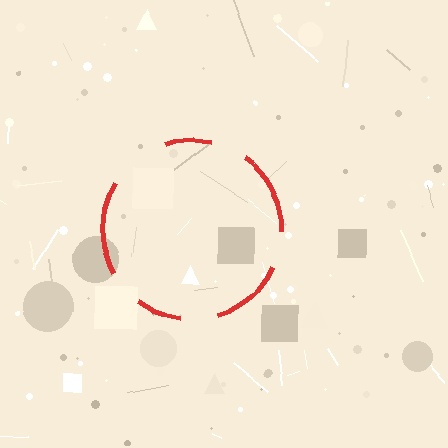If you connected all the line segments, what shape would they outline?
They would outline a circle.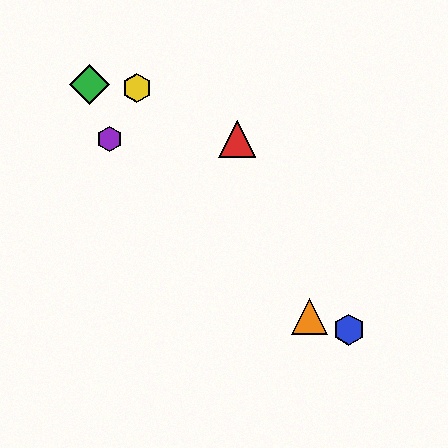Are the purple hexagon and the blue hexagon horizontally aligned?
No, the purple hexagon is at y≈139 and the blue hexagon is at y≈330.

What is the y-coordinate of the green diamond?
The green diamond is at y≈84.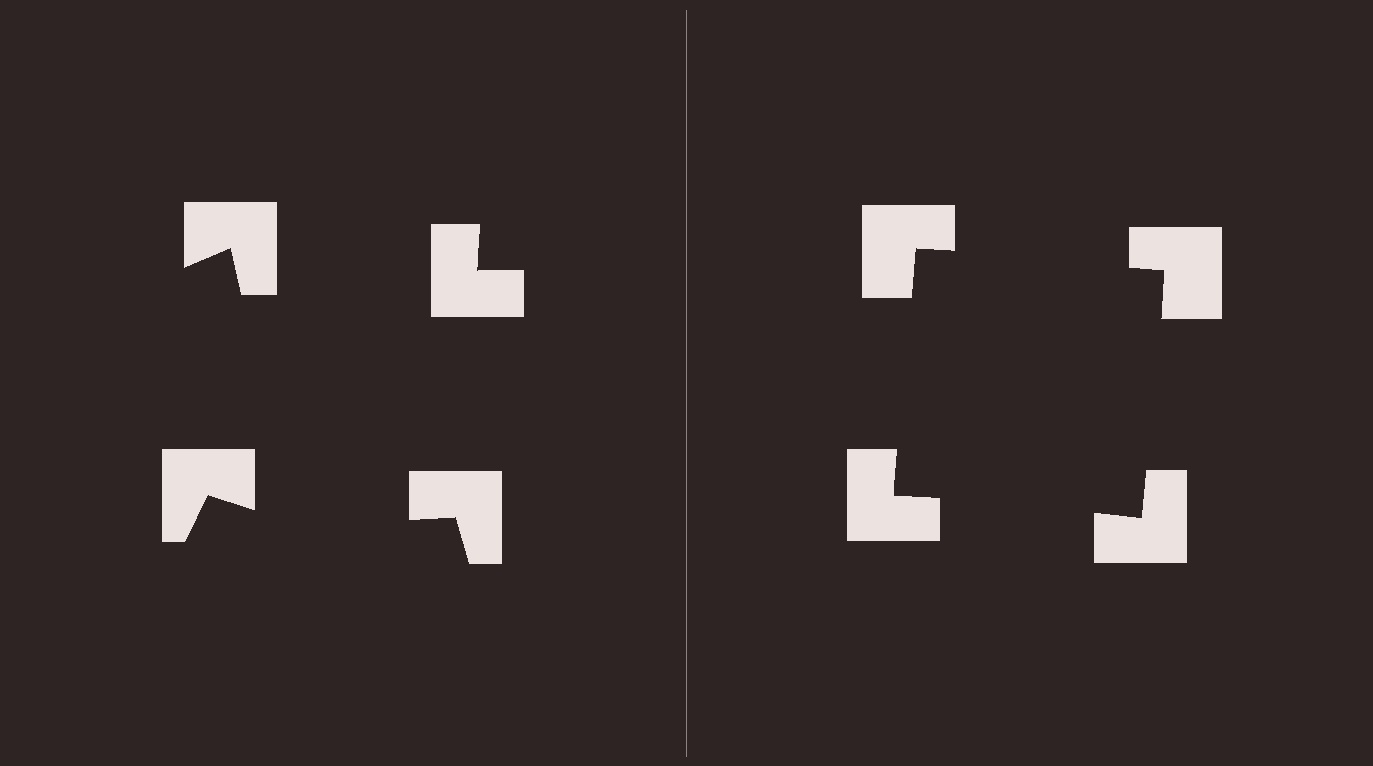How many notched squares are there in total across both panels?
8 — 4 on each side.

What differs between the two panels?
The notched squares are positioned identically on both sides; only the wedge orientations differ. On the right they align to a square; on the left they are misaligned.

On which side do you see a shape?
An illusory square appears on the right side. On the left side the wedge cuts are rotated, so no coherent shape forms.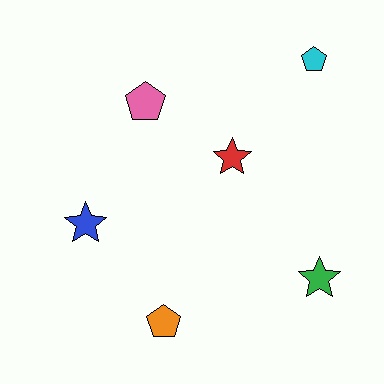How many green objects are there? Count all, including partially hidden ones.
There is 1 green object.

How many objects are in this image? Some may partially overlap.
There are 6 objects.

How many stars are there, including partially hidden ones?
There are 3 stars.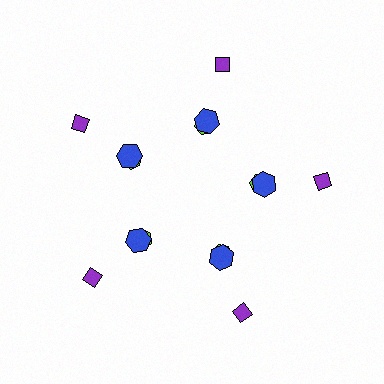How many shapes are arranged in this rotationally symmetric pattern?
There are 15 shapes, arranged in 5 groups of 3.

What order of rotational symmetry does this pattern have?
This pattern has 5-fold rotational symmetry.